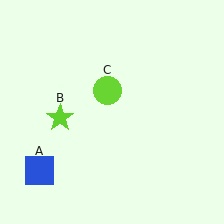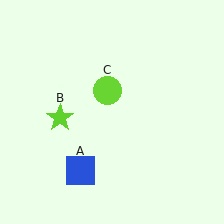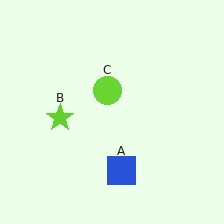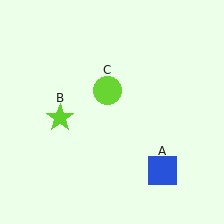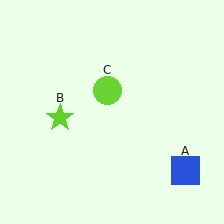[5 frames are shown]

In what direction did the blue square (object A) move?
The blue square (object A) moved right.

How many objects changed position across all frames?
1 object changed position: blue square (object A).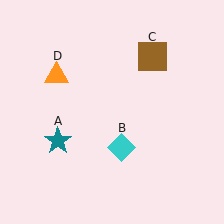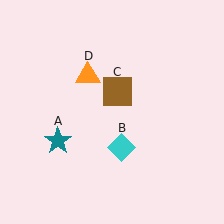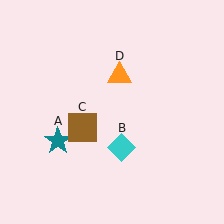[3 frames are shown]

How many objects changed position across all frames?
2 objects changed position: brown square (object C), orange triangle (object D).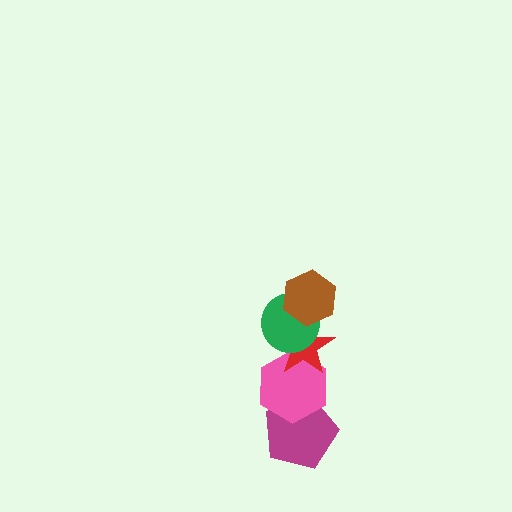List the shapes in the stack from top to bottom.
From top to bottom: the brown hexagon, the green circle, the red star, the pink hexagon, the magenta pentagon.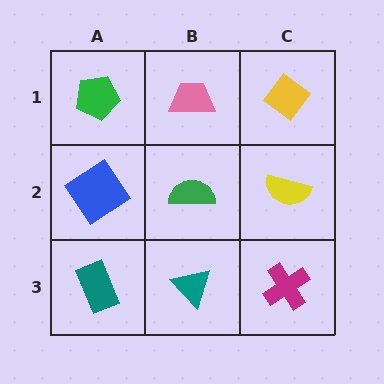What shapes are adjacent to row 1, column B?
A green semicircle (row 2, column B), a green pentagon (row 1, column A), a yellow diamond (row 1, column C).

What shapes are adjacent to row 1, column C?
A yellow semicircle (row 2, column C), a pink trapezoid (row 1, column B).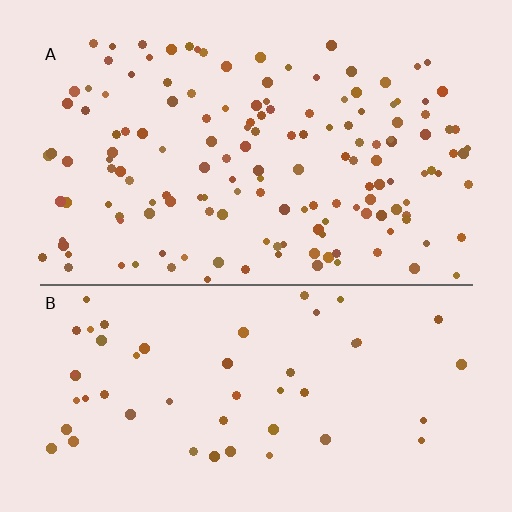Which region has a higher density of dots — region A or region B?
A (the top).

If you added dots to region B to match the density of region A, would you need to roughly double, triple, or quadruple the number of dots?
Approximately triple.